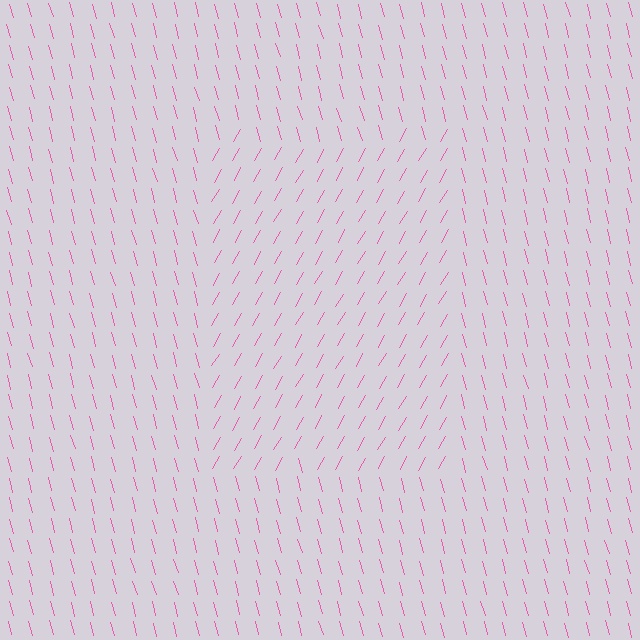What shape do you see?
I see a rectangle.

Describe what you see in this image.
The image is filled with small pink line segments. A rectangle region in the image has lines oriented differently from the surrounding lines, creating a visible texture boundary.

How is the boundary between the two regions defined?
The boundary is defined purely by a change in line orientation (approximately 45 degrees difference). All lines are the same color and thickness.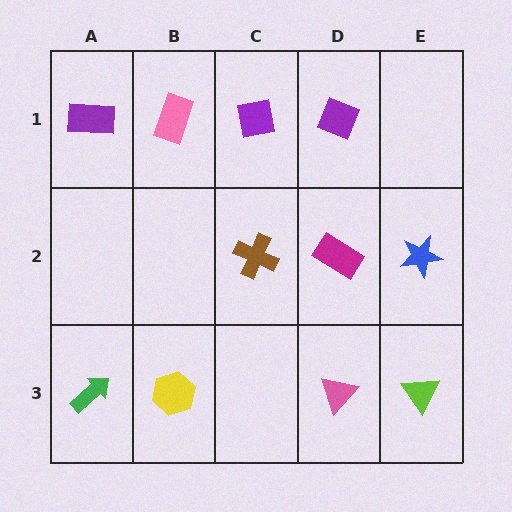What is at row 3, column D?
A pink triangle.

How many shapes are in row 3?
4 shapes.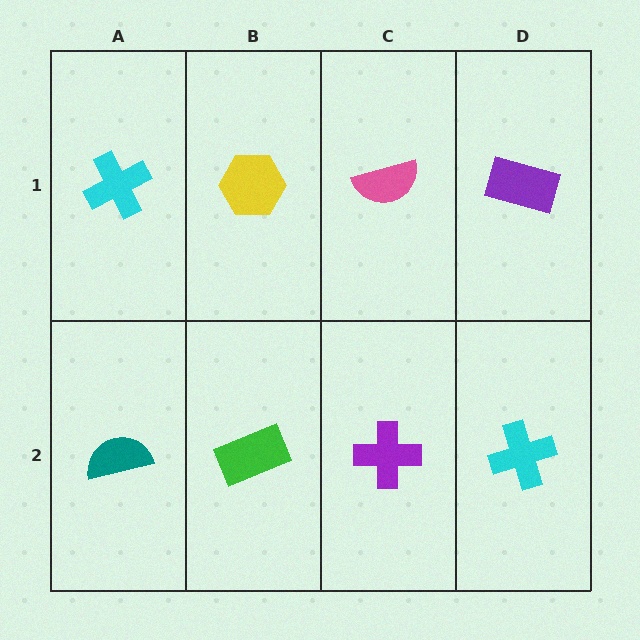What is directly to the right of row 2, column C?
A cyan cross.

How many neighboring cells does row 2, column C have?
3.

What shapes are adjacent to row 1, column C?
A purple cross (row 2, column C), a yellow hexagon (row 1, column B), a purple rectangle (row 1, column D).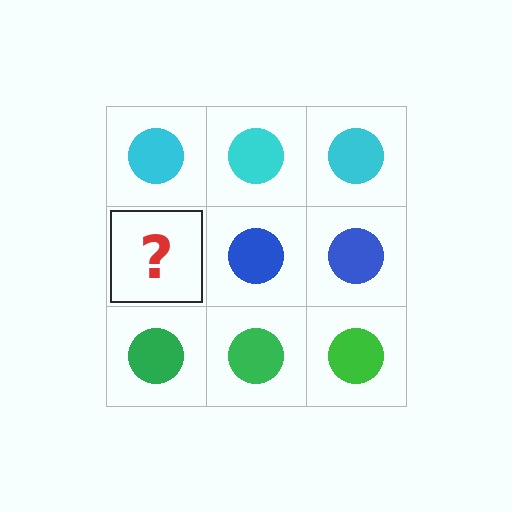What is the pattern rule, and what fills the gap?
The rule is that each row has a consistent color. The gap should be filled with a blue circle.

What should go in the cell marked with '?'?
The missing cell should contain a blue circle.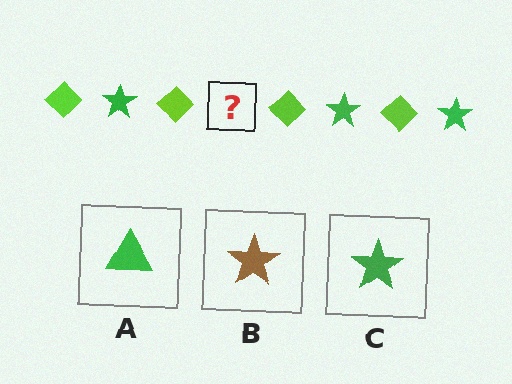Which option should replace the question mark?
Option C.